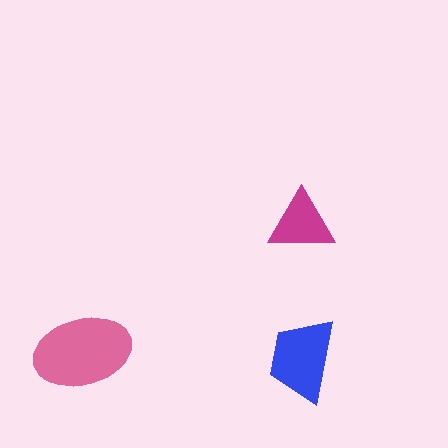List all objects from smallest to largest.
The magenta triangle, the blue trapezoid, the pink ellipse.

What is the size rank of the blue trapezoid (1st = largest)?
2nd.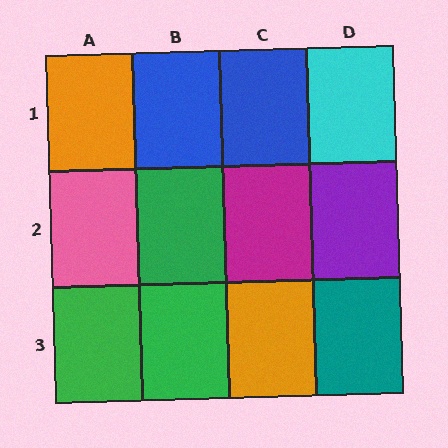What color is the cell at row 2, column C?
Magenta.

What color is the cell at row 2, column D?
Purple.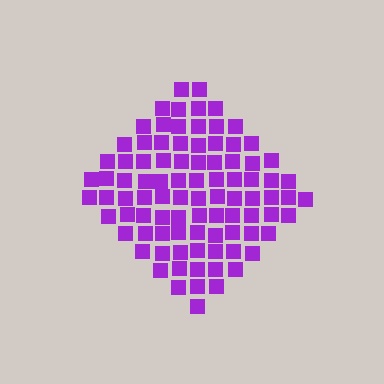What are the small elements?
The small elements are squares.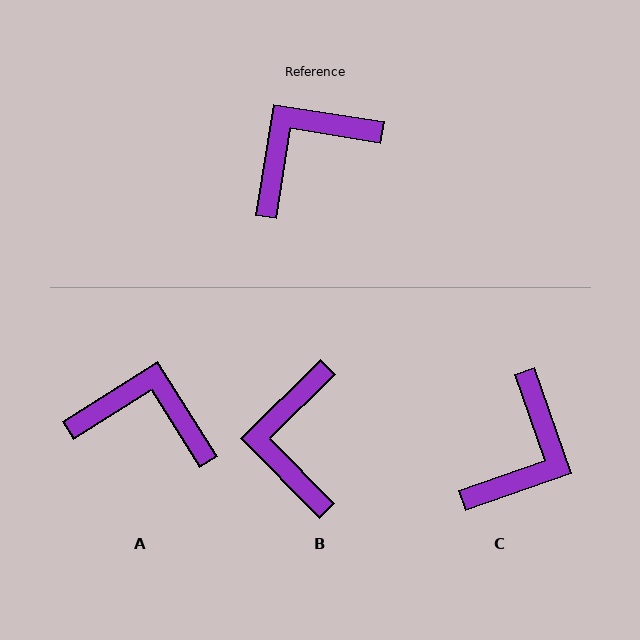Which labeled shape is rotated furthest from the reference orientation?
C, about 152 degrees away.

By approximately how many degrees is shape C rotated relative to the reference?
Approximately 152 degrees clockwise.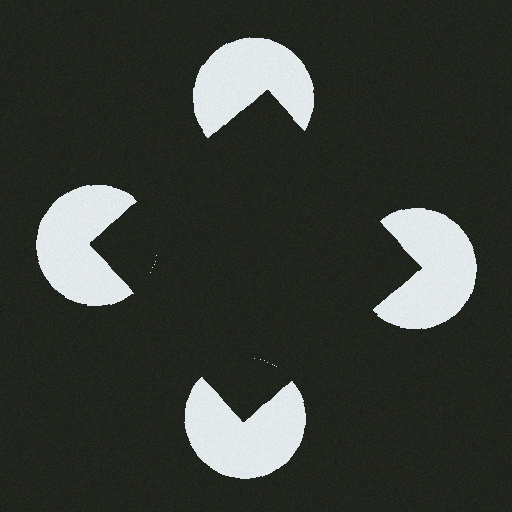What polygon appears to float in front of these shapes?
An illusory square — its edges are inferred from the aligned wedge cuts in the pac-man discs, not physically drawn.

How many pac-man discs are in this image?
There are 4 — one at each vertex of the illusory square.